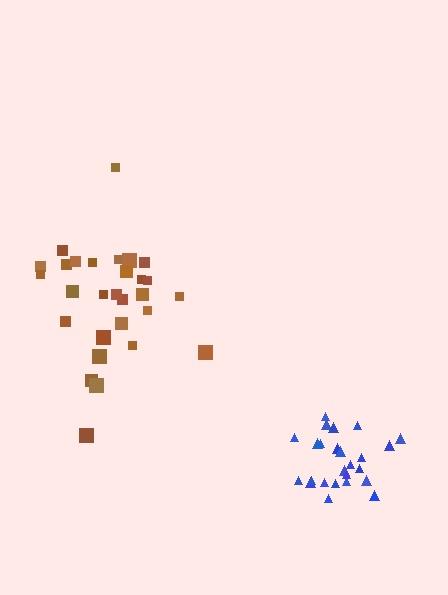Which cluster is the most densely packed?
Blue.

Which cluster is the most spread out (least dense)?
Brown.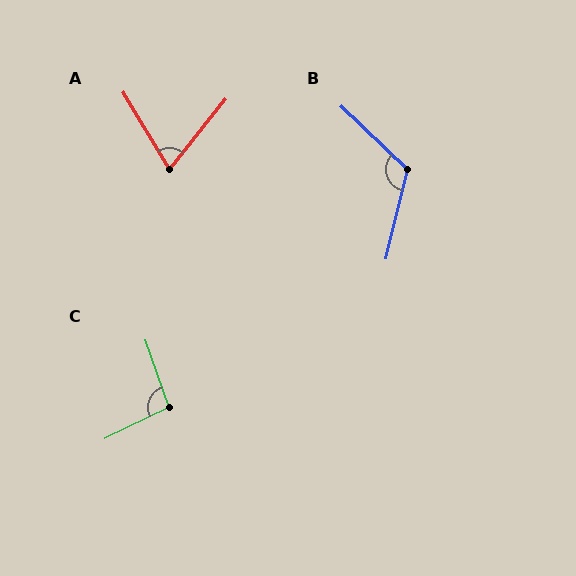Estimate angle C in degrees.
Approximately 97 degrees.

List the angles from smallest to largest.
A (70°), C (97°), B (120°).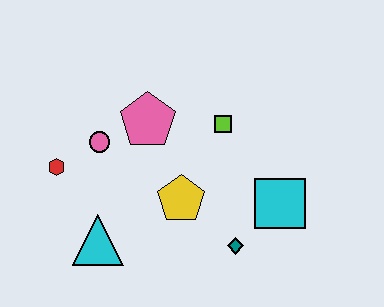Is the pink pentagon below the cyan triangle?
No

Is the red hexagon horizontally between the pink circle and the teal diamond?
No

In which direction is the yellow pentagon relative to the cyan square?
The yellow pentagon is to the left of the cyan square.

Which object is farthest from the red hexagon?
The cyan square is farthest from the red hexagon.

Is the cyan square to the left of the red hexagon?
No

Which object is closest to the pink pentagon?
The pink circle is closest to the pink pentagon.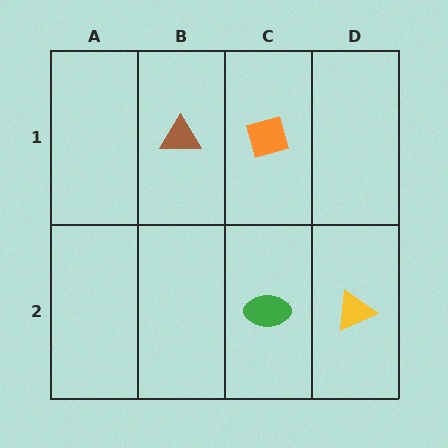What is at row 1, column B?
A brown triangle.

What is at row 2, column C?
A green ellipse.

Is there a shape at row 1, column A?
No, that cell is empty.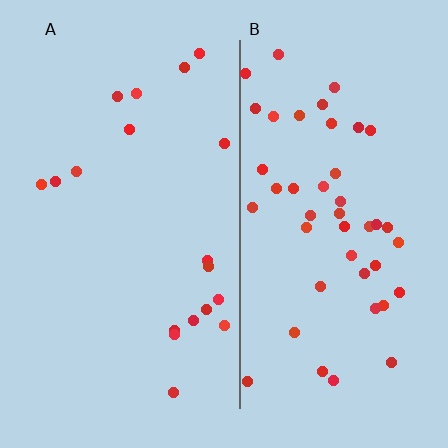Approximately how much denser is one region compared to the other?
Approximately 2.4× — region B over region A.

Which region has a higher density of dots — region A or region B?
B (the right).